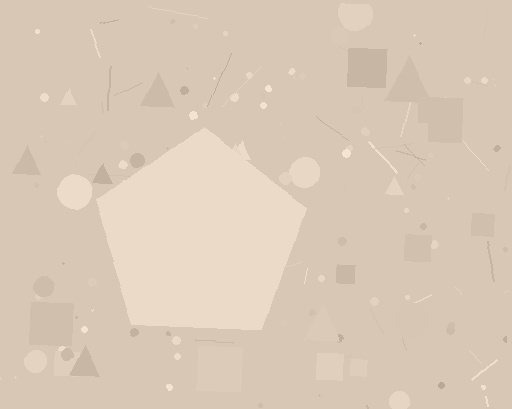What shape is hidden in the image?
A pentagon is hidden in the image.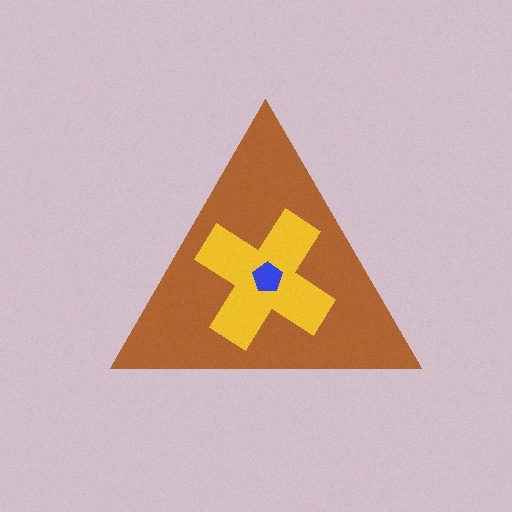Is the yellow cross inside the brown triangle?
Yes.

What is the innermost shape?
The blue pentagon.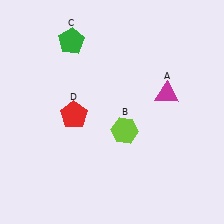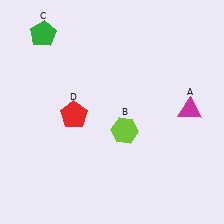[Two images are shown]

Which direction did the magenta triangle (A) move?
The magenta triangle (A) moved right.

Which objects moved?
The objects that moved are: the magenta triangle (A), the green pentagon (C).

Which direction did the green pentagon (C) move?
The green pentagon (C) moved left.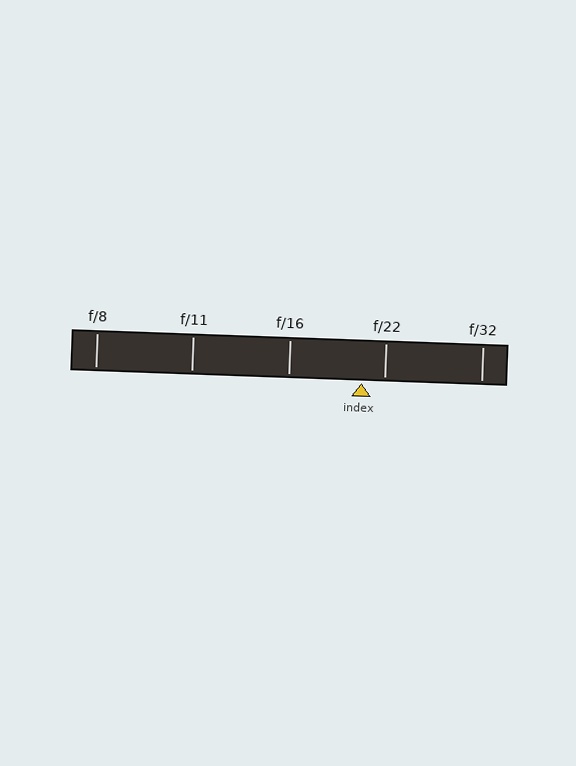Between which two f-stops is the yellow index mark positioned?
The index mark is between f/16 and f/22.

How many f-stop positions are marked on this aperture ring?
There are 5 f-stop positions marked.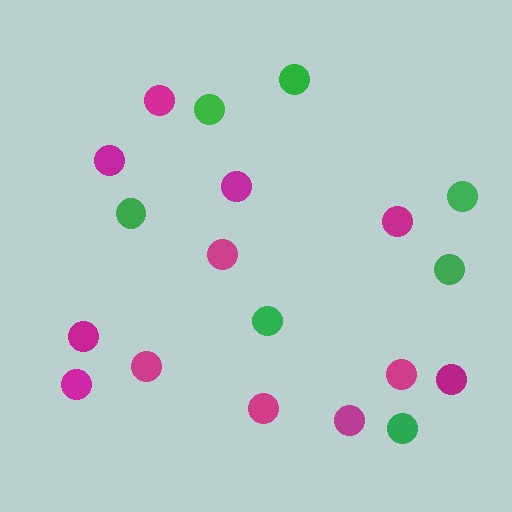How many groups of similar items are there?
There are 2 groups: one group of green circles (7) and one group of magenta circles (12).